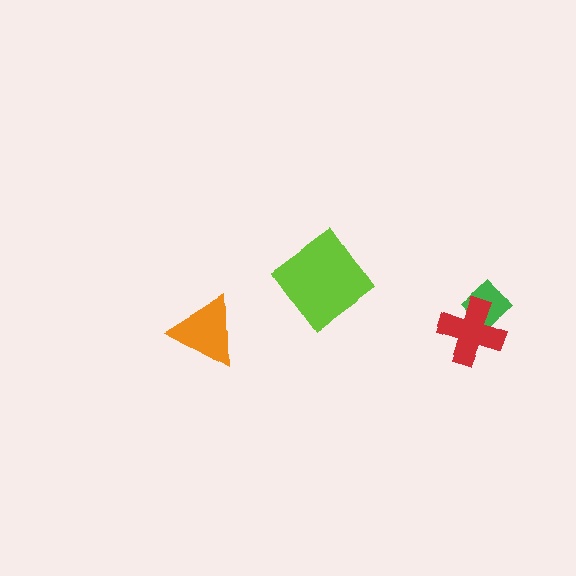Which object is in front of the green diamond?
The red cross is in front of the green diamond.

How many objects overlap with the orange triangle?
0 objects overlap with the orange triangle.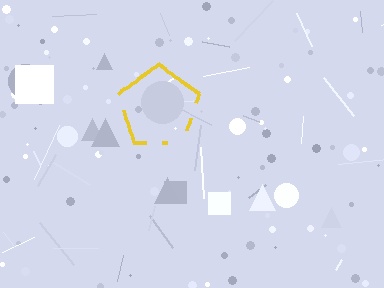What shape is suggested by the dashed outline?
The dashed outline suggests a pentagon.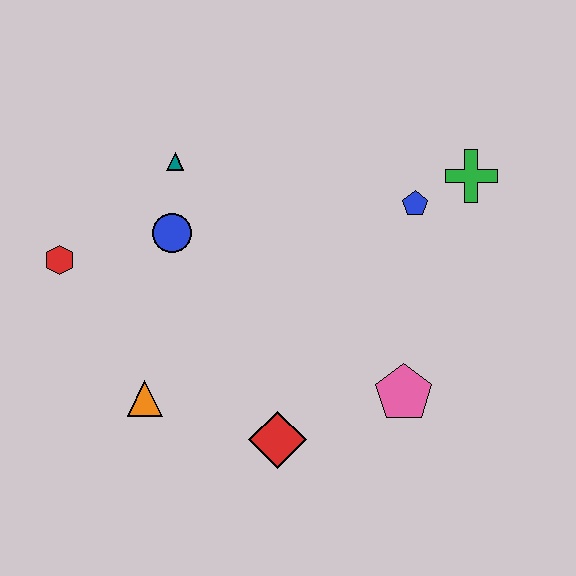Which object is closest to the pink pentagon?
The red diamond is closest to the pink pentagon.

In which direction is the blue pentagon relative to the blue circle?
The blue pentagon is to the right of the blue circle.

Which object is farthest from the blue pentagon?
The red hexagon is farthest from the blue pentagon.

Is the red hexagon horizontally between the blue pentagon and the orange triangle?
No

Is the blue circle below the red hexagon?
No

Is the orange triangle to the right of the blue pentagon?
No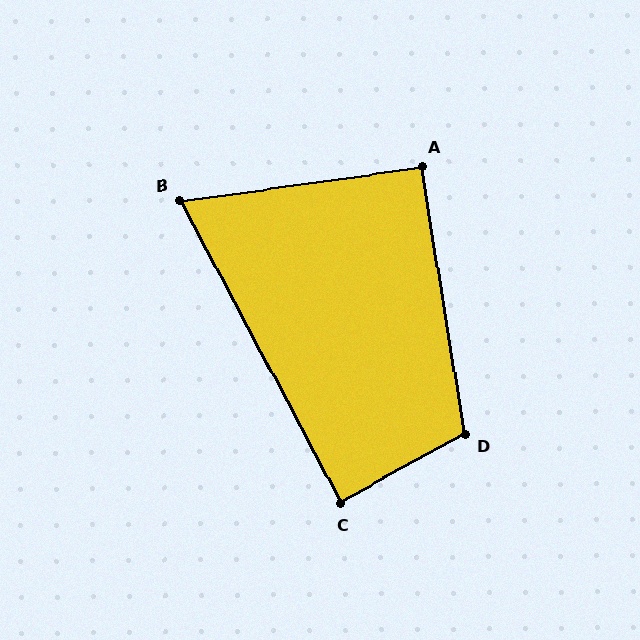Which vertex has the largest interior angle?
D, at approximately 110 degrees.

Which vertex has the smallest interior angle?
B, at approximately 70 degrees.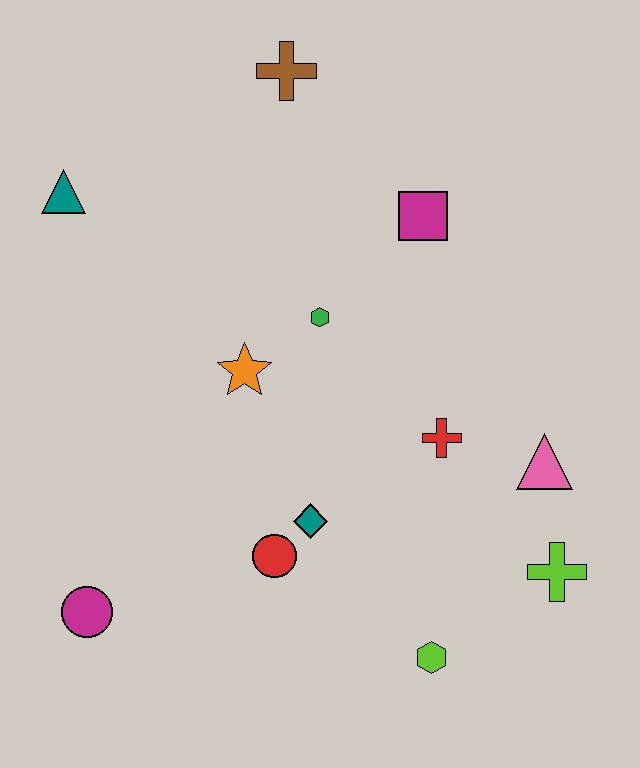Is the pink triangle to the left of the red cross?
No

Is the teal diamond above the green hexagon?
No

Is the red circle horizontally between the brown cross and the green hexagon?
No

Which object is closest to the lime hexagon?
The lime cross is closest to the lime hexagon.